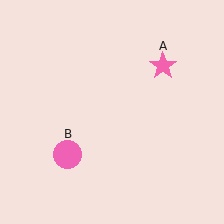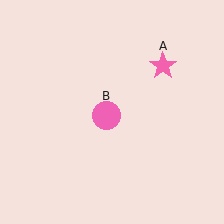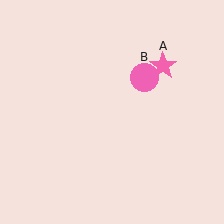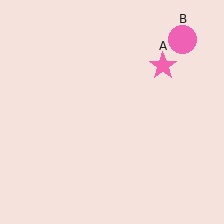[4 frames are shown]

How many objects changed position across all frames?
1 object changed position: pink circle (object B).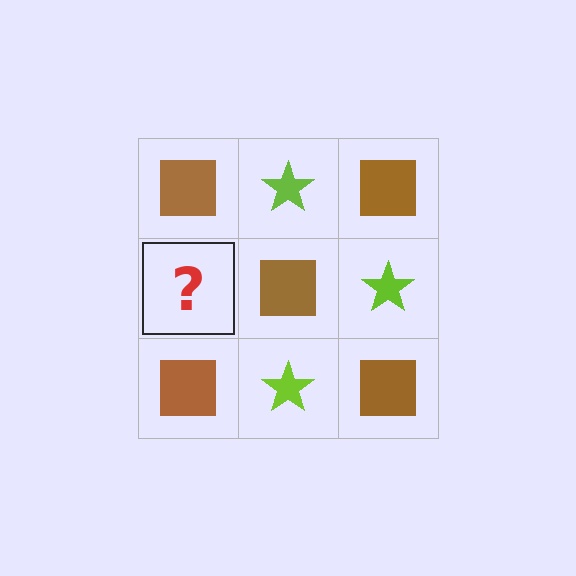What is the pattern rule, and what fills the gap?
The rule is that it alternates brown square and lime star in a checkerboard pattern. The gap should be filled with a lime star.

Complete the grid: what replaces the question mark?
The question mark should be replaced with a lime star.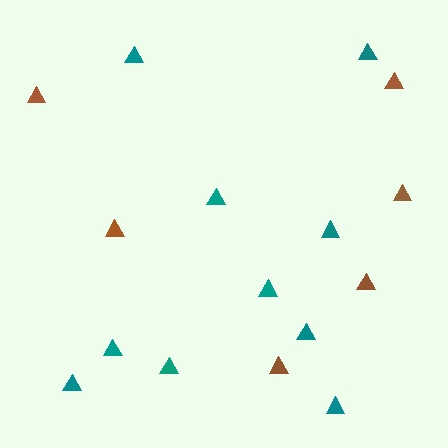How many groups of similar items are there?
There are 2 groups: one group of teal triangles (10) and one group of brown triangles (6).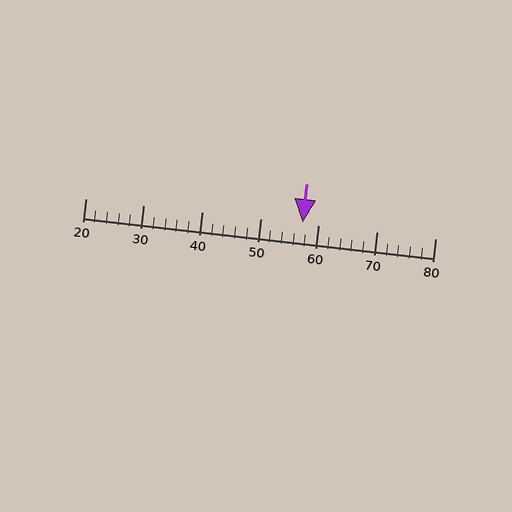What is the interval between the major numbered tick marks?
The major tick marks are spaced 10 units apart.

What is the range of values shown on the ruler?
The ruler shows values from 20 to 80.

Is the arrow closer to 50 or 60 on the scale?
The arrow is closer to 60.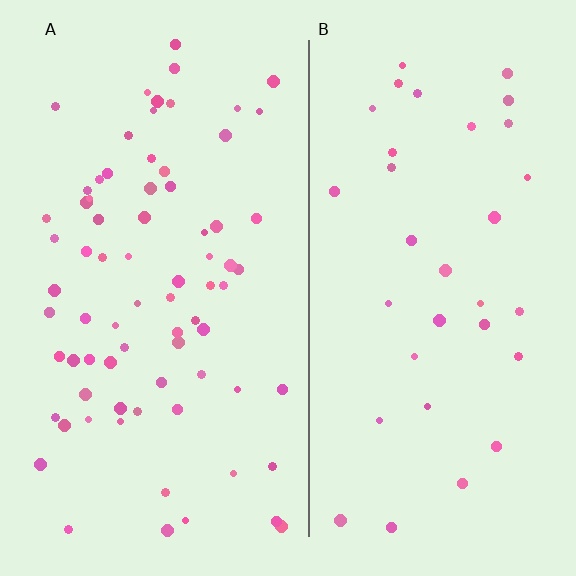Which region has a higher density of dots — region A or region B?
A (the left).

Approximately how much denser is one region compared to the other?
Approximately 2.2× — region A over region B.